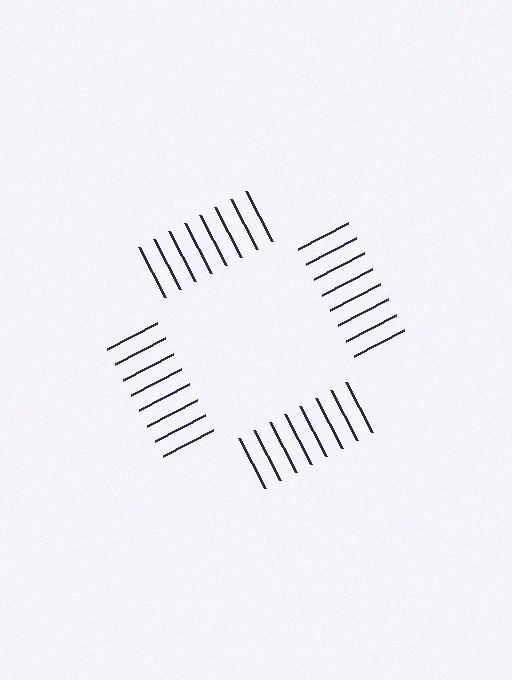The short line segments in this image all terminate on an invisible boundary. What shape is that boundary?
An illusory square — the line segments terminate on its edges but no continuous stroke is drawn.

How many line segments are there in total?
32 — 8 along each of the 4 edges.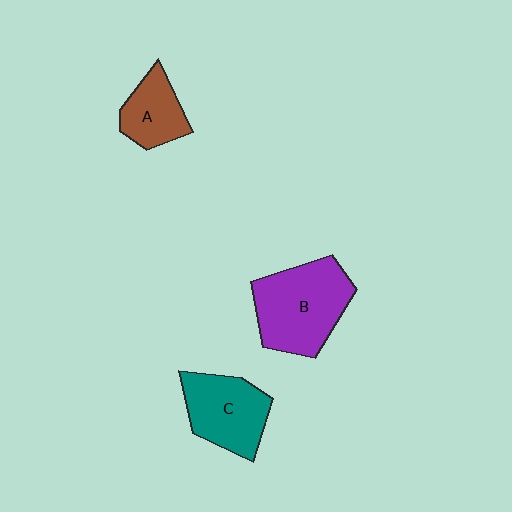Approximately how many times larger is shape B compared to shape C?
Approximately 1.3 times.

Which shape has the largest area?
Shape B (purple).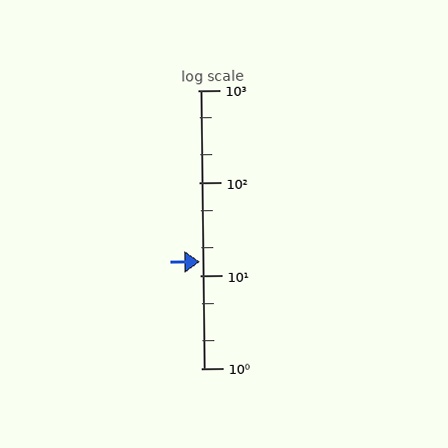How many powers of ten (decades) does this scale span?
The scale spans 3 decades, from 1 to 1000.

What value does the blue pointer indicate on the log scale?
The pointer indicates approximately 14.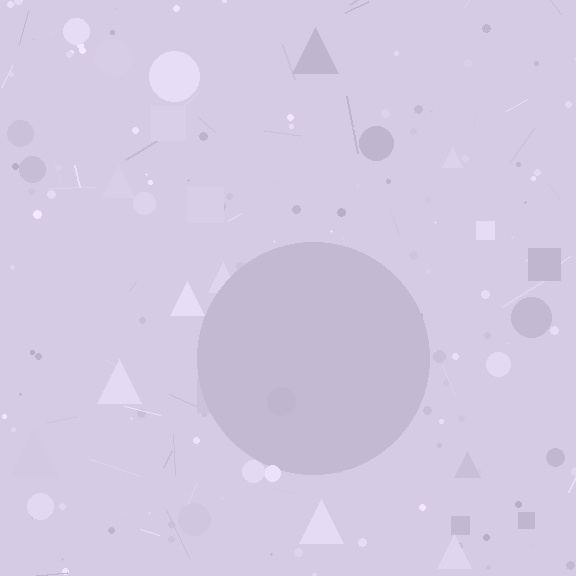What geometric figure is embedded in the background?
A circle is embedded in the background.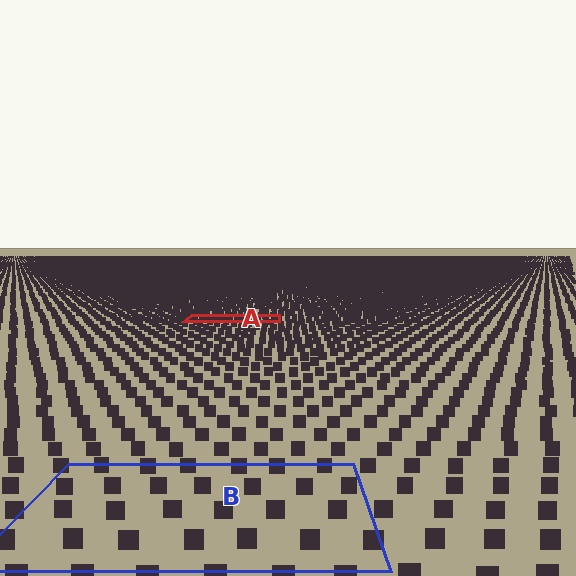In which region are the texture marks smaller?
The texture marks are smaller in region A, because it is farther away.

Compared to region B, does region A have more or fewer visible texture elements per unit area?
Region A has more texture elements per unit area — they are packed more densely because it is farther away.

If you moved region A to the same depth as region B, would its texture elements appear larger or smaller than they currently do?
They would appear larger. At a closer depth, the same texture elements are projected at a bigger on-screen size.